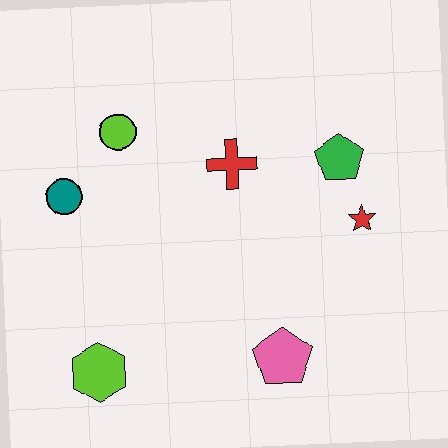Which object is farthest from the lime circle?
The pink pentagon is farthest from the lime circle.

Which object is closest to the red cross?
The green pentagon is closest to the red cross.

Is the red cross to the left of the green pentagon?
Yes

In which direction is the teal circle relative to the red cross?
The teal circle is to the left of the red cross.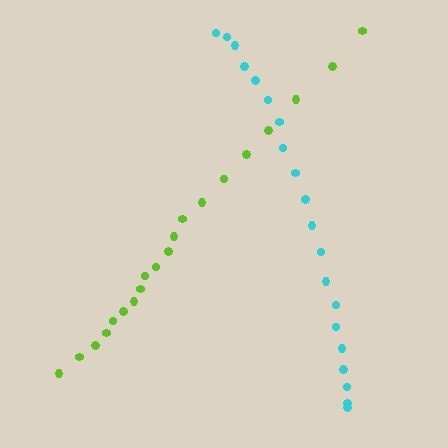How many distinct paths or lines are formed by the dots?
There are 2 distinct paths.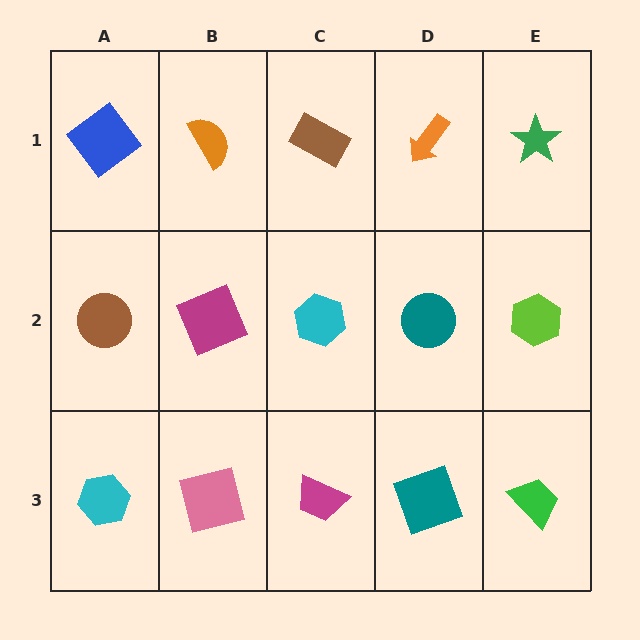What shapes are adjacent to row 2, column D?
An orange arrow (row 1, column D), a teal square (row 3, column D), a cyan hexagon (row 2, column C), a lime hexagon (row 2, column E).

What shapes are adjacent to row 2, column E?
A green star (row 1, column E), a green trapezoid (row 3, column E), a teal circle (row 2, column D).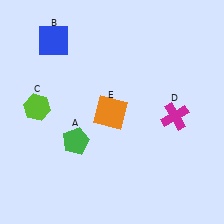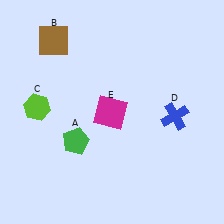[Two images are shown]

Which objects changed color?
B changed from blue to brown. D changed from magenta to blue. E changed from orange to magenta.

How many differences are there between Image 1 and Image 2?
There are 3 differences between the two images.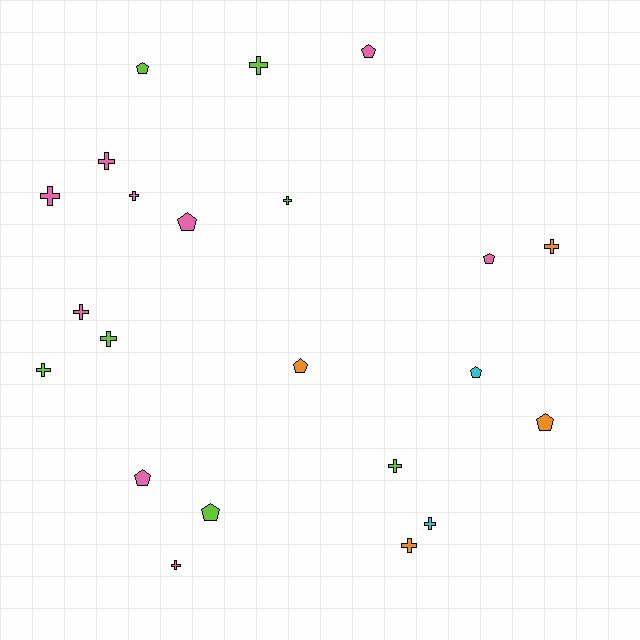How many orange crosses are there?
There are 2 orange crosses.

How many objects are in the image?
There are 22 objects.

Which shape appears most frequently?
Cross, with 13 objects.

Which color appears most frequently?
Pink, with 9 objects.